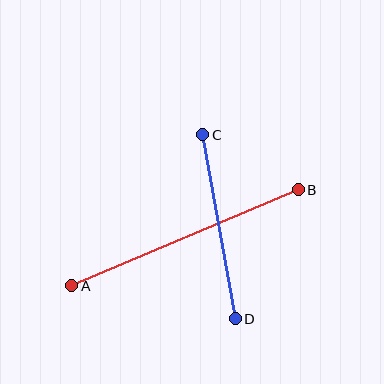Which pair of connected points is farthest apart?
Points A and B are farthest apart.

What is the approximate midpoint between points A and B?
The midpoint is at approximately (185, 238) pixels.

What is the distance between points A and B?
The distance is approximately 246 pixels.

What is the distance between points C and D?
The distance is approximately 187 pixels.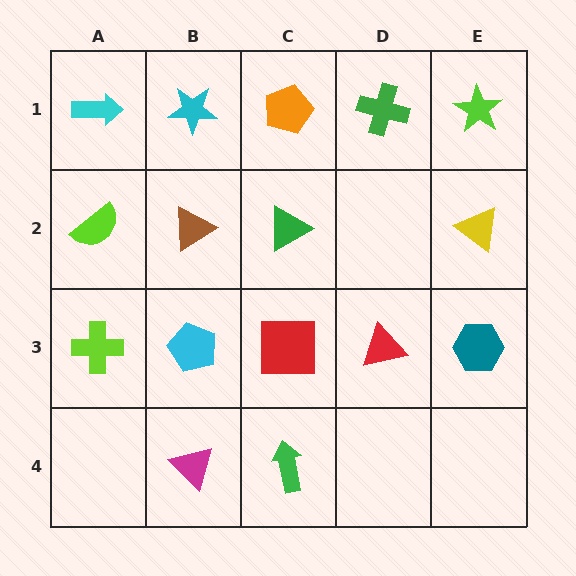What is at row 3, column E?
A teal hexagon.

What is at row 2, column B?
A brown triangle.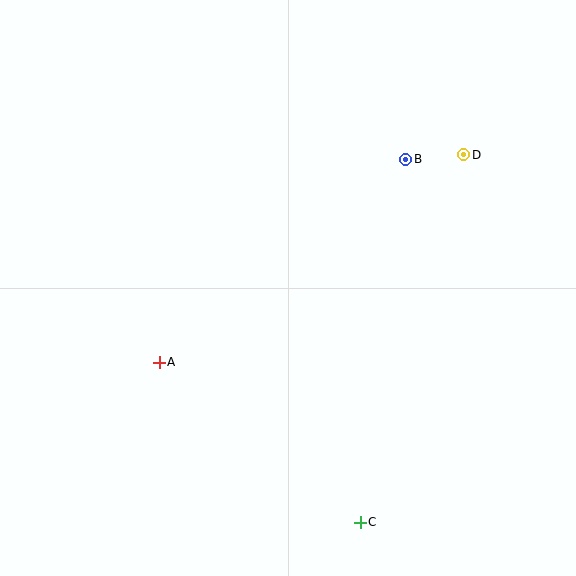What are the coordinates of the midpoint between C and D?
The midpoint between C and D is at (412, 338).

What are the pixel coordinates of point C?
Point C is at (360, 522).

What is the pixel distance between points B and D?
The distance between B and D is 58 pixels.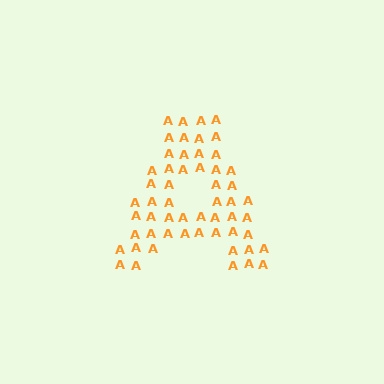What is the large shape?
The large shape is the letter A.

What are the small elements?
The small elements are letter A's.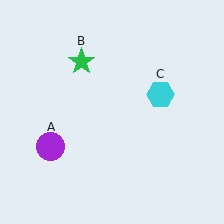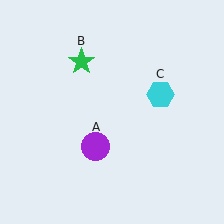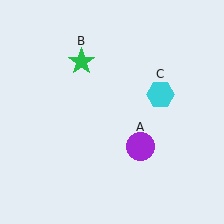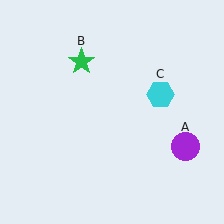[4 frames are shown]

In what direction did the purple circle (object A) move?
The purple circle (object A) moved right.